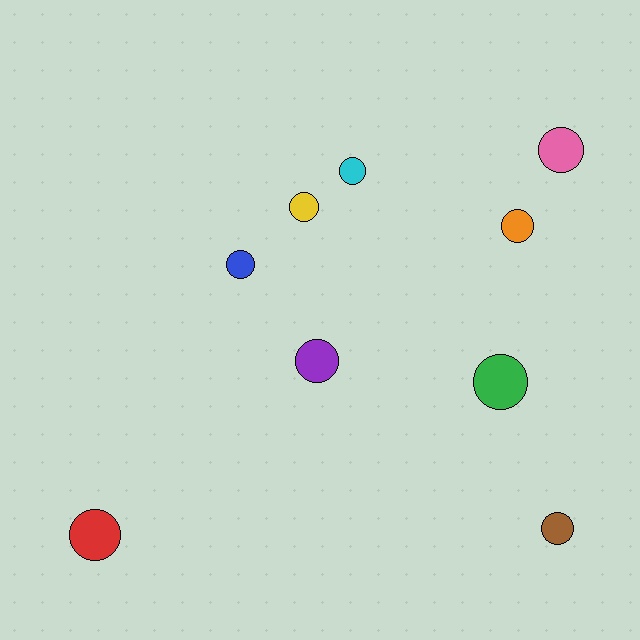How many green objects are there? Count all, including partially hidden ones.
There is 1 green object.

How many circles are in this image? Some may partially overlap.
There are 9 circles.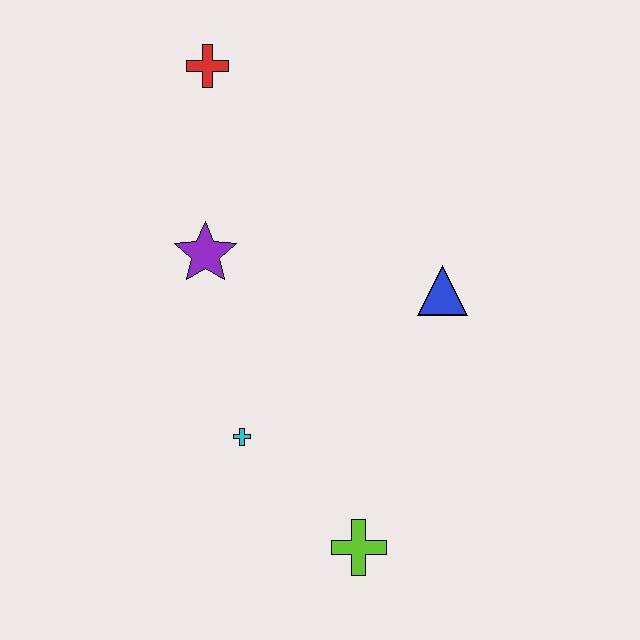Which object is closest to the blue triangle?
The purple star is closest to the blue triangle.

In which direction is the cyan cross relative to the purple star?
The cyan cross is below the purple star.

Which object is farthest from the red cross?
The lime cross is farthest from the red cross.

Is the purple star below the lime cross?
No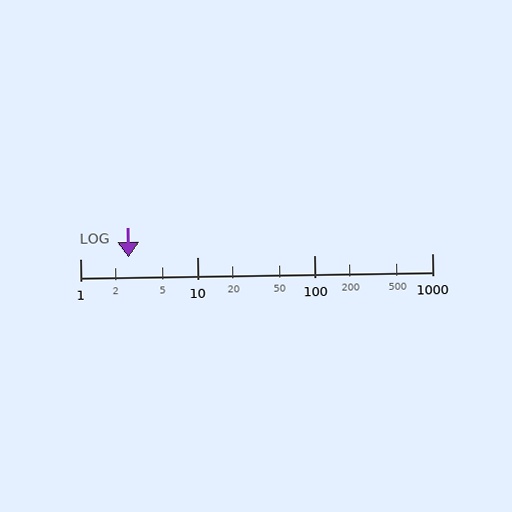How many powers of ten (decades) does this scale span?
The scale spans 3 decades, from 1 to 1000.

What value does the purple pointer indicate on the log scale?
The pointer indicates approximately 2.6.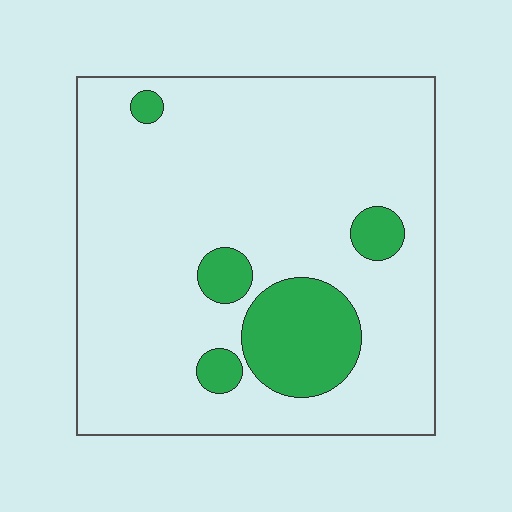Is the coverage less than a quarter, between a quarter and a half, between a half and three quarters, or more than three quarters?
Less than a quarter.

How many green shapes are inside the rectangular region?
5.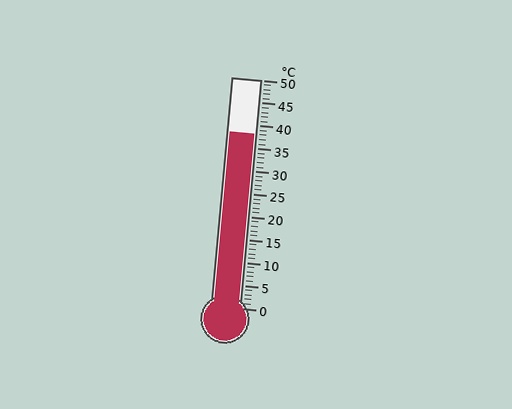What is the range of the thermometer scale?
The thermometer scale ranges from 0°C to 50°C.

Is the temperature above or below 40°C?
The temperature is below 40°C.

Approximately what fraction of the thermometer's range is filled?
The thermometer is filled to approximately 75% of its range.